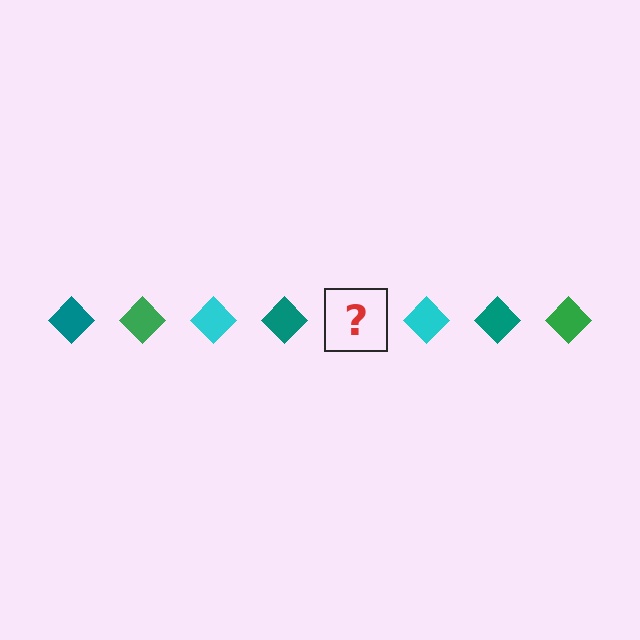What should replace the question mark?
The question mark should be replaced with a green diamond.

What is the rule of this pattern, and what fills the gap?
The rule is that the pattern cycles through teal, green, cyan diamonds. The gap should be filled with a green diamond.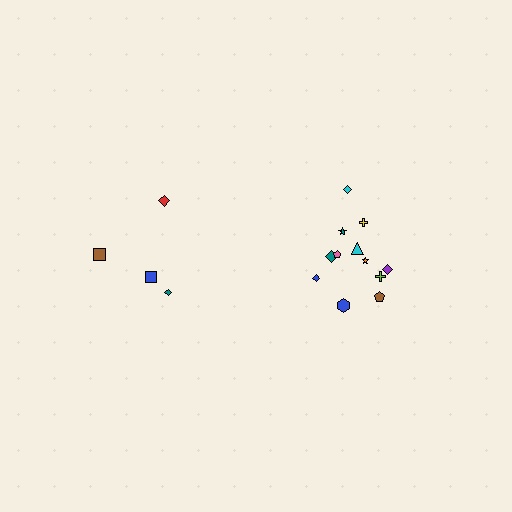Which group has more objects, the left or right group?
The right group.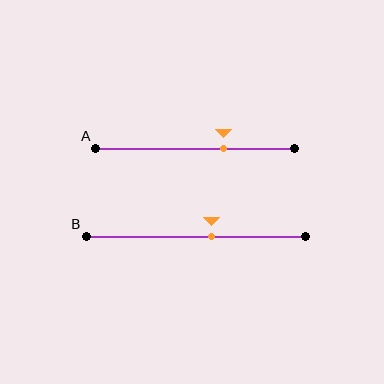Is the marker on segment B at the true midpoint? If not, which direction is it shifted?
No, the marker on segment B is shifted to the right by about 7% of the segment length.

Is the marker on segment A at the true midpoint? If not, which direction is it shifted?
No, the marker on segment A is shifted to the right by about 14% of the segment length.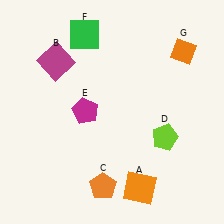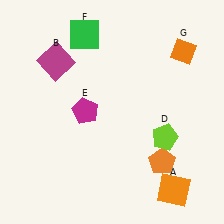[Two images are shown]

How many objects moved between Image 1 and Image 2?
2 objects moved between the two images.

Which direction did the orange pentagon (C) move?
The orange pentagon (C) moved right.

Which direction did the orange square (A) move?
The orange square (A) moved right.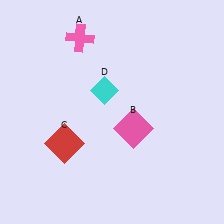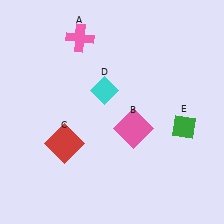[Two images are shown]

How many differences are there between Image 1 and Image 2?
There is 1 difference between the two images.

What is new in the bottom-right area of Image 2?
A green diamond (E) was added in the bottom-right area of Image 2.